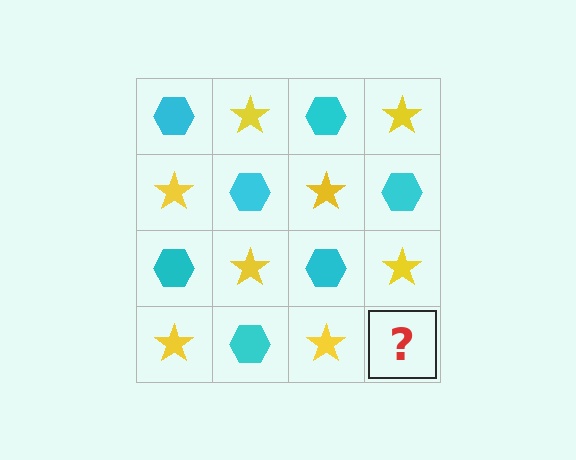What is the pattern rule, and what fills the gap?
The rule is that it alternates cyan hexagon and yellow star in a checkerboard pattern. The gap should be filled with a cyan hexagon.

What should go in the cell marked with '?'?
The missing cell should contain a cyan hexagon.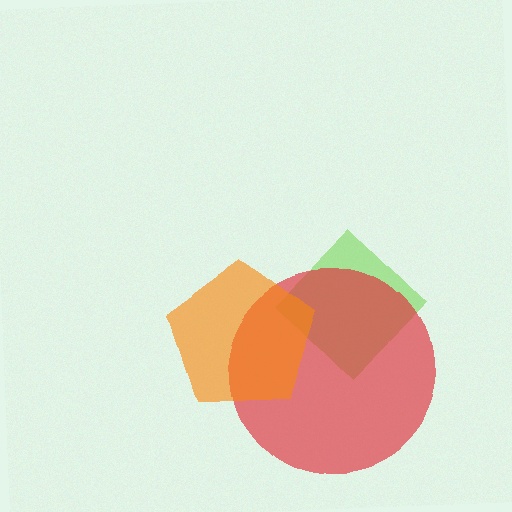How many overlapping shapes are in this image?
There are 3 overlapping shapes in the image.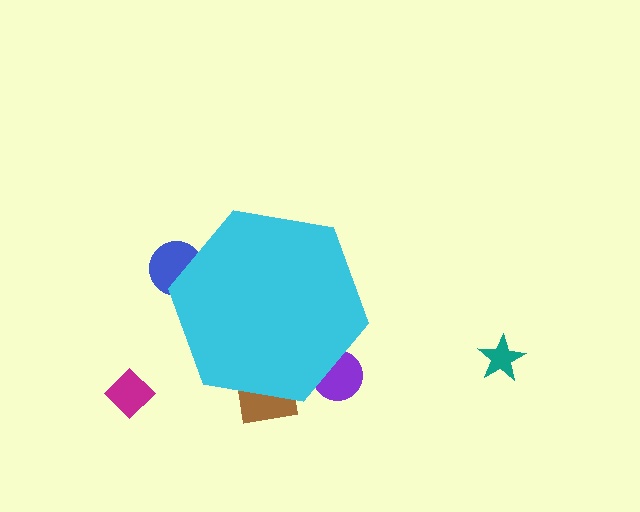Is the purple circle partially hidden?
Yes, the purple circle is partially hidden behind the cyan hexagon.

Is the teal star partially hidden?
No, the teal star is fully visible.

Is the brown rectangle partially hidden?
Yes, the brown rectangle is partially hidden behind the cyan hexagon.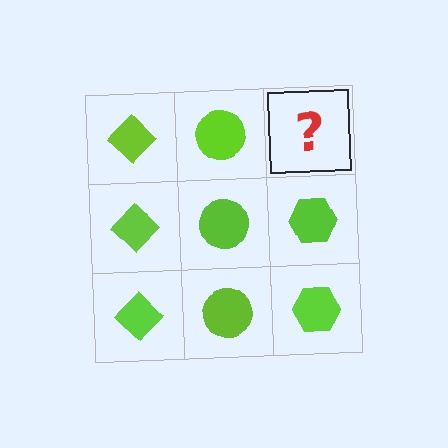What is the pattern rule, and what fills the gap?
The rule is that each column has a consistent shape. The gap should be filled with a lime hexagon.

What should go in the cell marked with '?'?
The missing cell should contain a lime hexagon.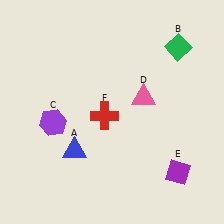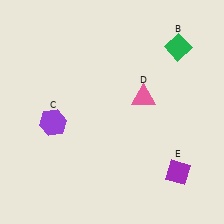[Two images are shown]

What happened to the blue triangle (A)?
The blue triangle (A) was removed in Image 2. It was in the bottom-left area of Image 1.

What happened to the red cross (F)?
The red cross (F) was removed in Image 2. It was in the bottom-left area of Image 1.